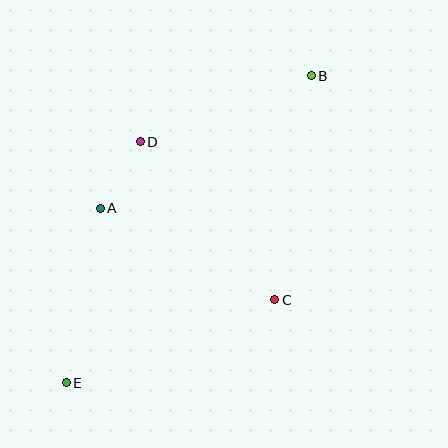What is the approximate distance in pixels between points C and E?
The distance between C and E is approximately 224 pixels.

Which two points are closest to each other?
Points A and D are closest to each other.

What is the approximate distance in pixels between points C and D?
The distance between C and D is approximately 208 pixels.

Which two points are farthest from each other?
Points B and E are farthest from each other.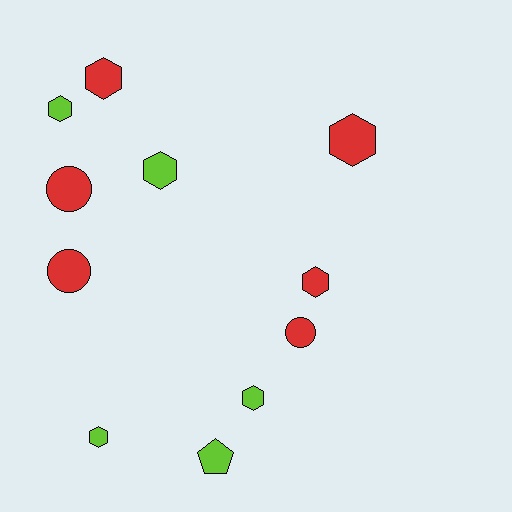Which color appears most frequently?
Red, with 6 objects.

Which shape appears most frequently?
Hexagon, with 7 objects.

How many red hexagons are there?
There are 3 red hexagons.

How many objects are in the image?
There are 11 objects.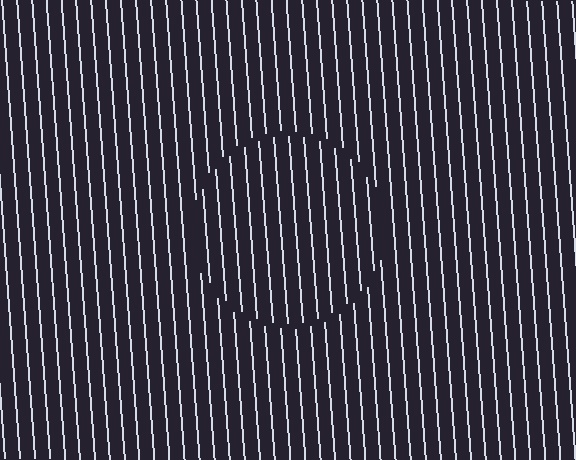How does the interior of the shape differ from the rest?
The interior of the shape contains the same grating, shifted by half a period — the contour is defined by the phase discontinuity where line-ends from the inner and outer gratings abut.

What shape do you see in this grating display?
An illusory circle. The interior of the shape contains the same grating, shifted by half a period — the contour is defined by the phase discontinuity where line-ends from the inner and outer gratings abut.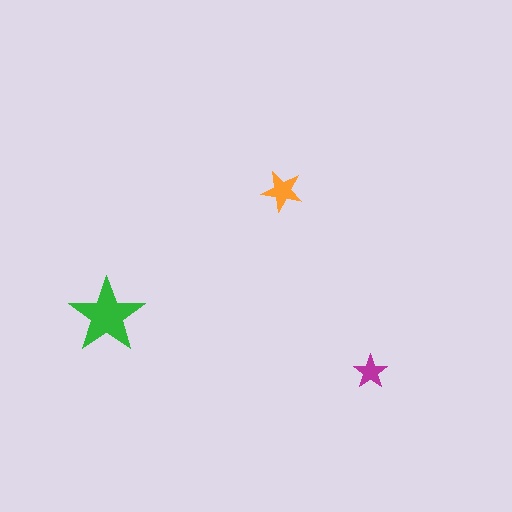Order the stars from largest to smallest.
the green one, the orange one, the magenta one.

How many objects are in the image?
There are 3 objects in the image.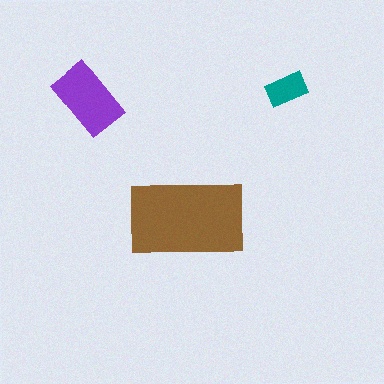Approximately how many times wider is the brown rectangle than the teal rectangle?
About 3 times wider.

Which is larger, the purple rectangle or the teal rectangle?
The purple one.